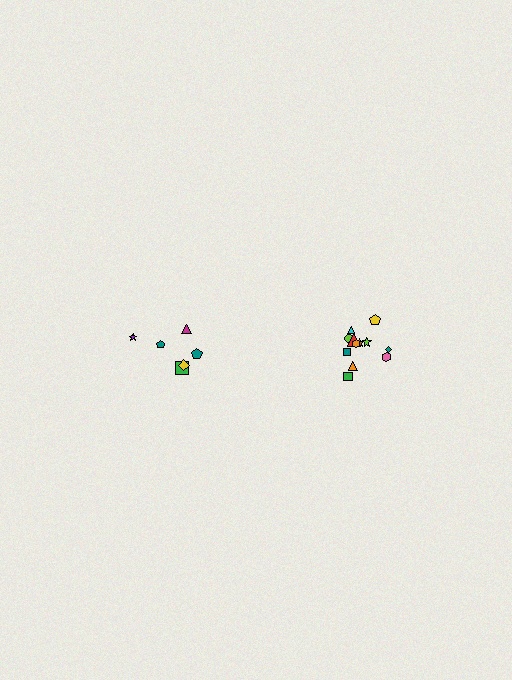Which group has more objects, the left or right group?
The right group.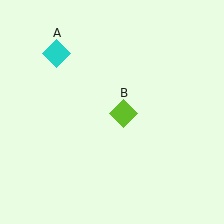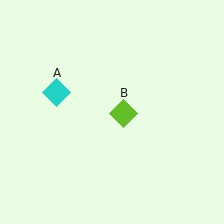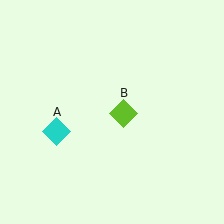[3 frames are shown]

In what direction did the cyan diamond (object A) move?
The cyan diamond (object A) moved down.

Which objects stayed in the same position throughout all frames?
Lime diamond (object B) remained stationary.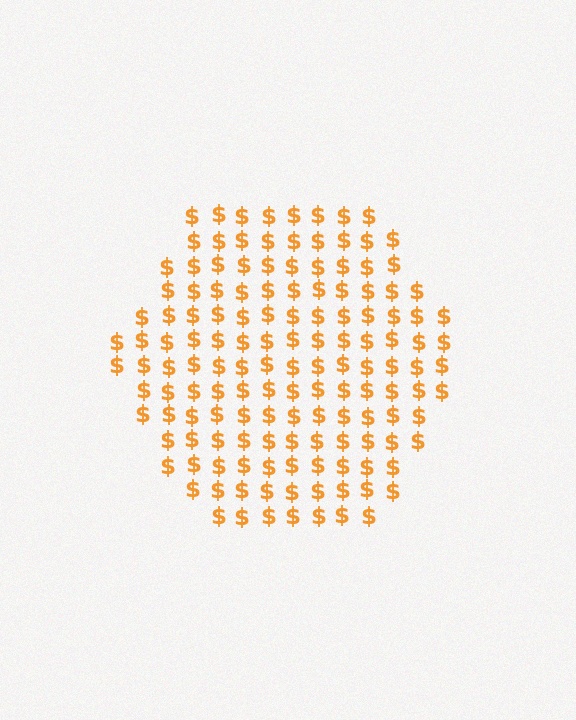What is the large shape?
The large shape is a hexagon.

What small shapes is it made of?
It is made of small dollar signs.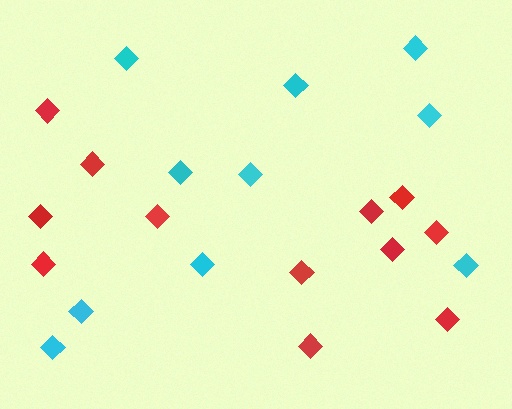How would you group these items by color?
There are 2 groups: one group of red diamonds (12) and one group of cyan diamonds (10).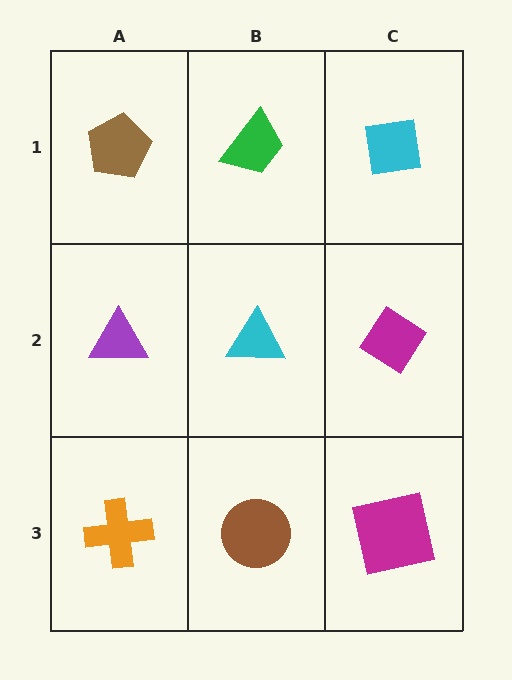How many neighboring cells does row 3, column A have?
2.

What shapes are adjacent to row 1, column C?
A magenta diamond (row 2, column C), a green trapezoid (row 1, column B).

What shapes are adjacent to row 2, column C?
A cyan square (row 1, column C), a magenta square (row 3, column C), a cyan triangle (row 2, column B).